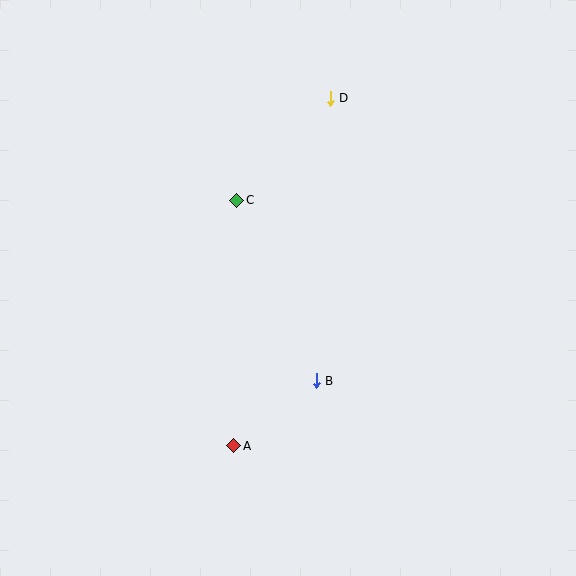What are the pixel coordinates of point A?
Point A is at (234, 446).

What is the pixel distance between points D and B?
The distance between D and B is 283 pixels.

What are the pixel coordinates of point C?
Point C is at (237, 200).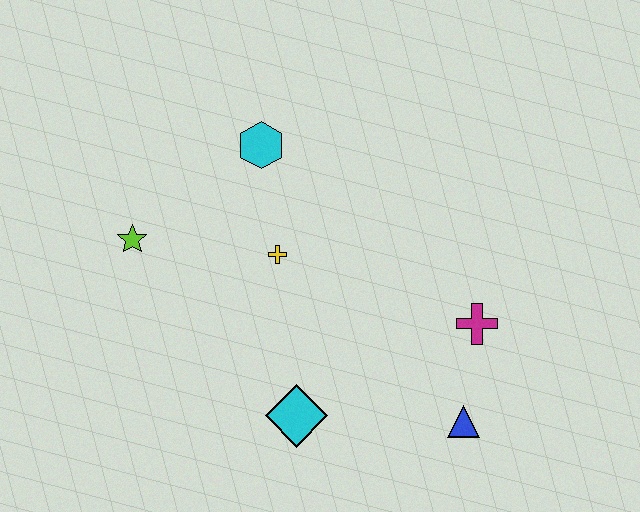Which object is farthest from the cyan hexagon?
The blue triangle is farthest from the cyan hexagon.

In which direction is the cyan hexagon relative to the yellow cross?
The cyan hexagon is above the yellow cross.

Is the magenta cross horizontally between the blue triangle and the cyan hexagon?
No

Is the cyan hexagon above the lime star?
Yes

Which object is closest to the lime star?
The yellow cross is closest to the lime star.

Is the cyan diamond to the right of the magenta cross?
No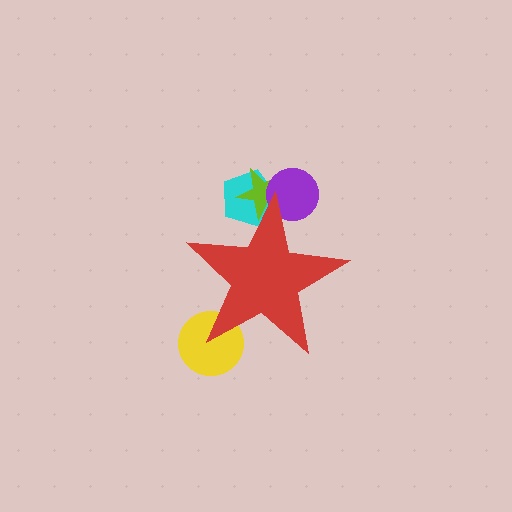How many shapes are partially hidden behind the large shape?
4 shapes are partially hidden.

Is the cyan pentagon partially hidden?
Yes, the cyan pentagon is partially hidden behind the red star.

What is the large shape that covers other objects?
A red star.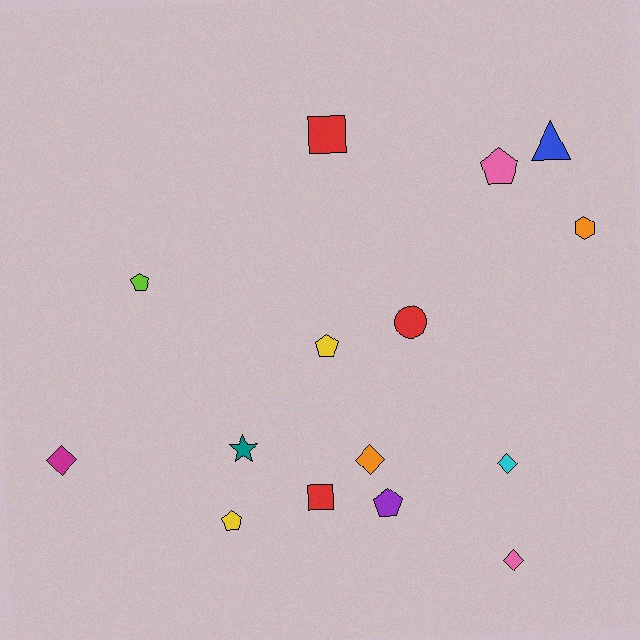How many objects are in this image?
There are 15 objects.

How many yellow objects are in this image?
There are 2 yellow objects.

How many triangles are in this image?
There is 1 triangle.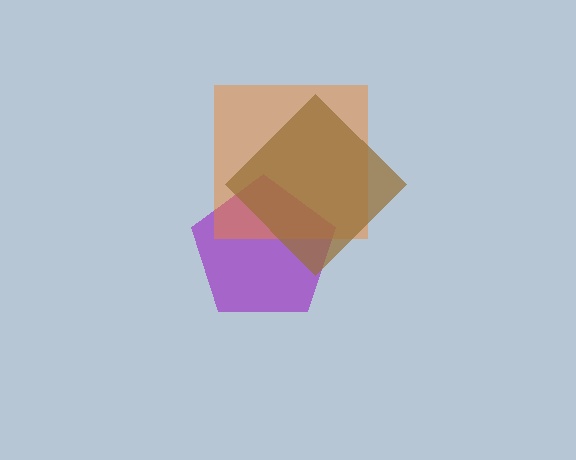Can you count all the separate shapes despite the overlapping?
Yes, there are 3 separate shapes.